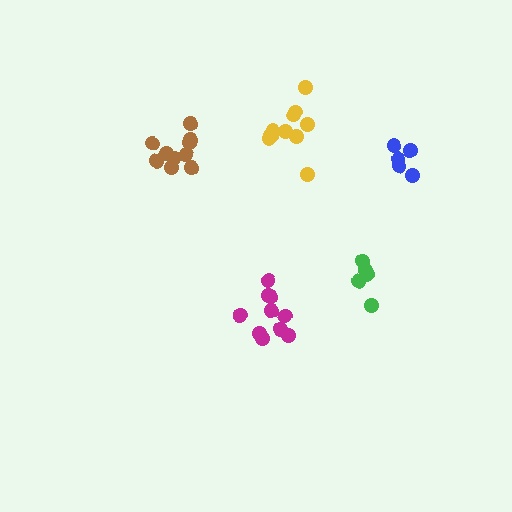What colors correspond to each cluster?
The clusters are colored: blue, brown, magenta, yellow, green.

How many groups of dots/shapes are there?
There are 5 groups.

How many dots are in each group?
Group 1: 5 dots, Group 2: 10 dots, Group 3: 10 dots, Group 4: 11 dots, Group 5: 5 dots (41 total).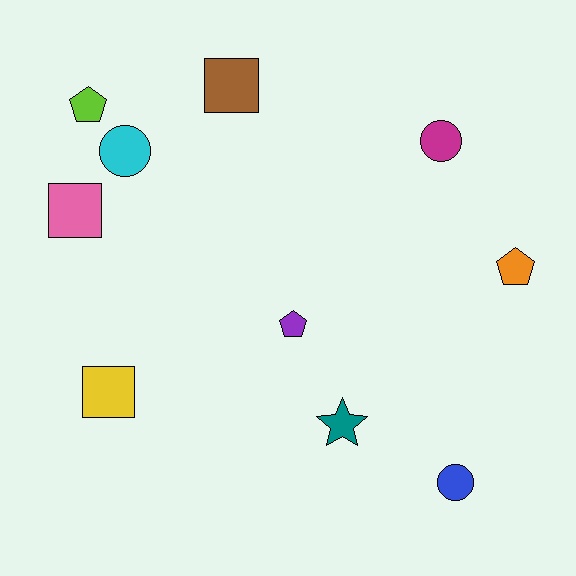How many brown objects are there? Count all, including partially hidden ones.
There is 1 brown object.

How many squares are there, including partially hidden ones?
There are 3 squares.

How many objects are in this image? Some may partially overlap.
There are 10 objects.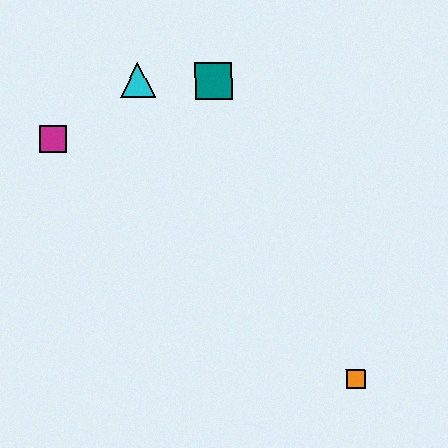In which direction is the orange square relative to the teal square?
The orange square is below the teal square.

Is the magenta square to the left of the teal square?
Yes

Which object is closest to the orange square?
The teal square is closest to the orange square.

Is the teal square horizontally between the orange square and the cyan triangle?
Yes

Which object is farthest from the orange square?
The magenta square is farthest from the orange square.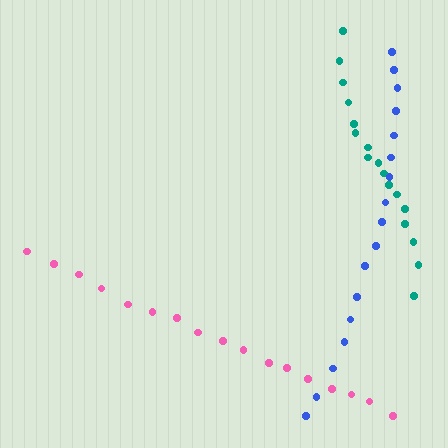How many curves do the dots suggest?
There are 3 distinct paths.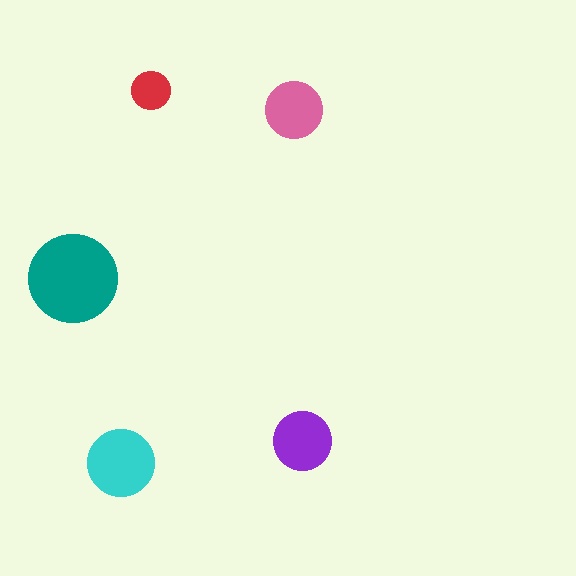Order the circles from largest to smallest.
the teal one, the cyan one, the purple one, the pink one, the red one.